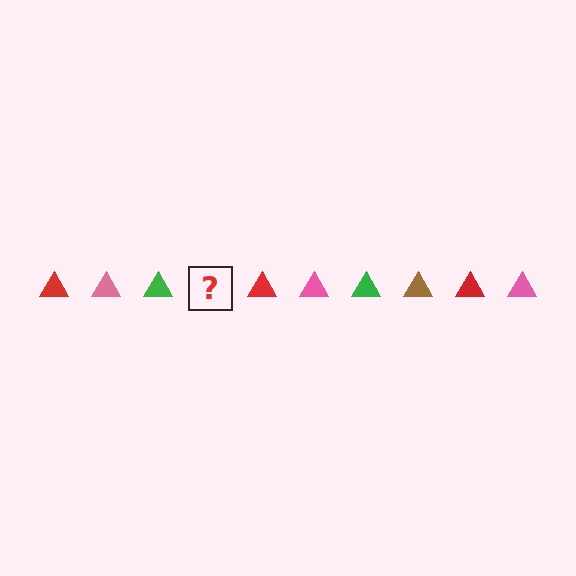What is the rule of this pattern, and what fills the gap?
The rule is that the pattern cycles through red, pink, green, brown triangles. The gap should be filled with a brown triangle.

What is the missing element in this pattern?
The missing element is a brown triangle.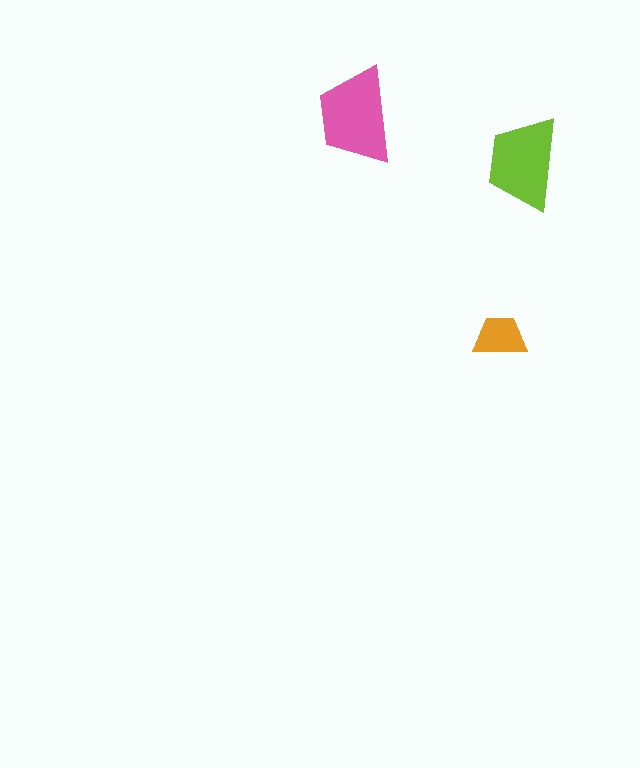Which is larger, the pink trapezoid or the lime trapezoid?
The pink one.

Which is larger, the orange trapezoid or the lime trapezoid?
The lime one.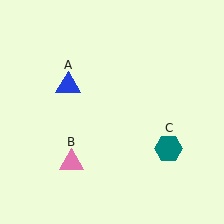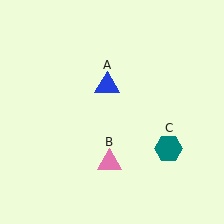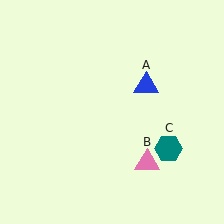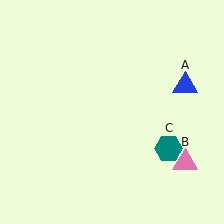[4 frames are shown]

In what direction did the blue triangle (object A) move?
The blue triangle (object A) moved right.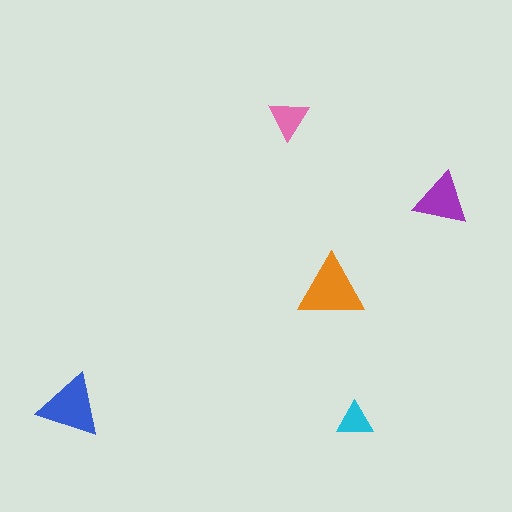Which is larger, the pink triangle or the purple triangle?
The purple one.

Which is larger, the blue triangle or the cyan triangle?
The blue one.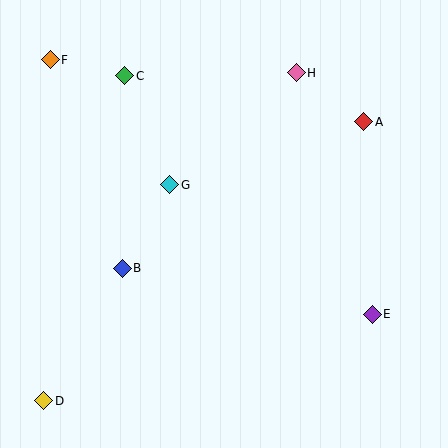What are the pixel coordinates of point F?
Point F is at (50, 60).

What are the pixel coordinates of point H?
Point H is at (296, 73).